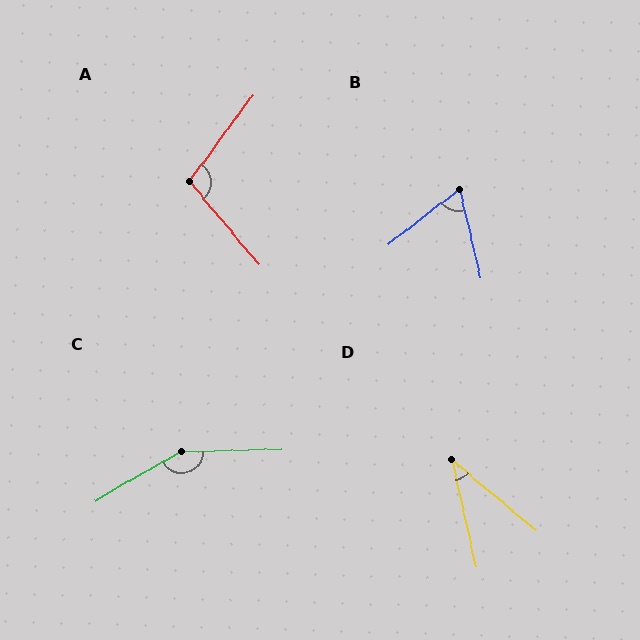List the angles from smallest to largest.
D (37°), B (66°), A (104°), C (151°).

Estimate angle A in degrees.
Approximately 104 degrees.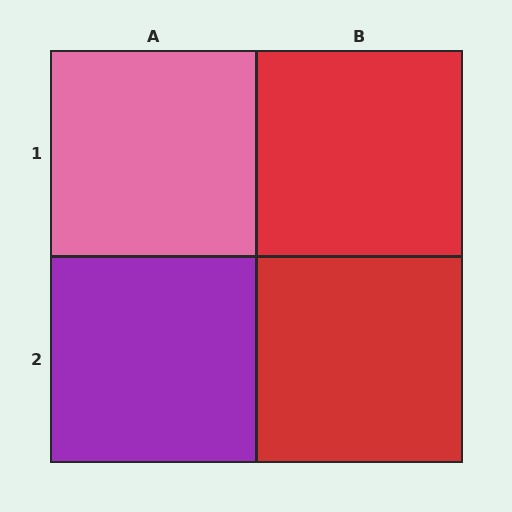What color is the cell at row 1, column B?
Red.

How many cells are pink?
1 cell is pink.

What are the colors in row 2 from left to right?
Purple, red.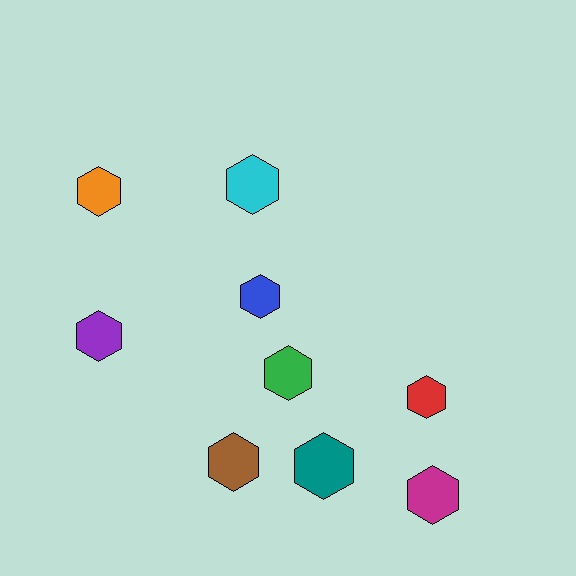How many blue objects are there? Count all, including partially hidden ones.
There is 1 blue object.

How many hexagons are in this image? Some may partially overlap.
There are 9 hexagons.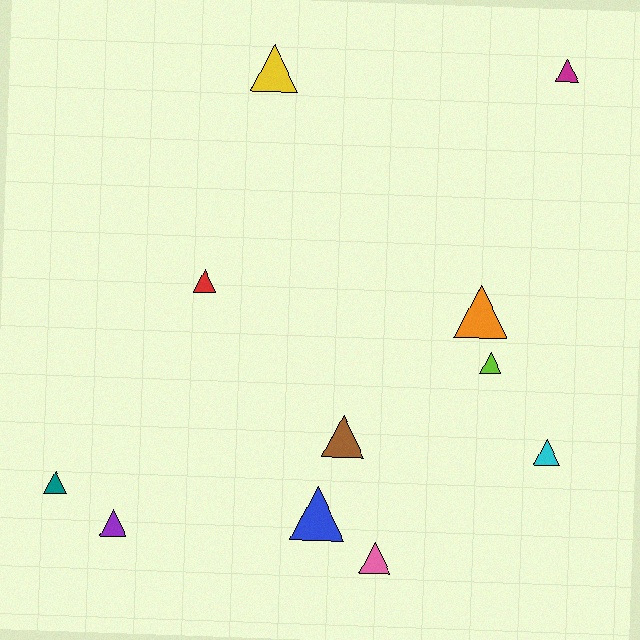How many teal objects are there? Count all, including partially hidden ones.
There is 1 teal object.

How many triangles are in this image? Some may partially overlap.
There are 11 triangles.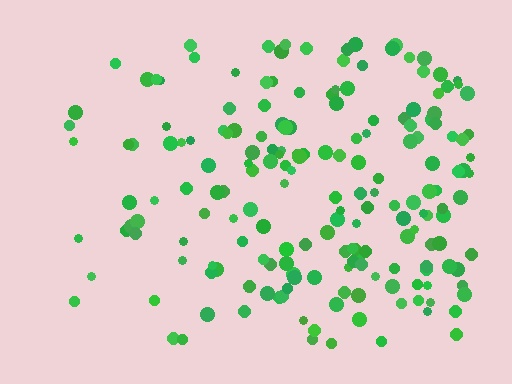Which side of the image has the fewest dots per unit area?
The left.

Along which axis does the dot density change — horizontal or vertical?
Horizontal.